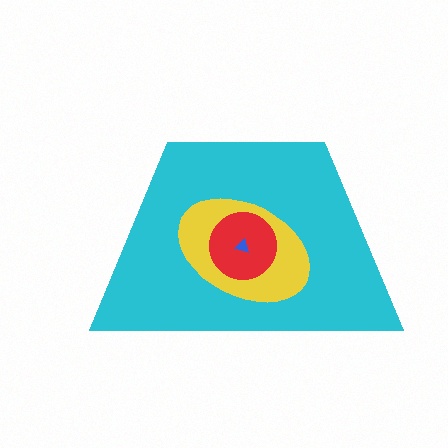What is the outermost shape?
The cyan trapezoid.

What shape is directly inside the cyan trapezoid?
The yellow ellipse.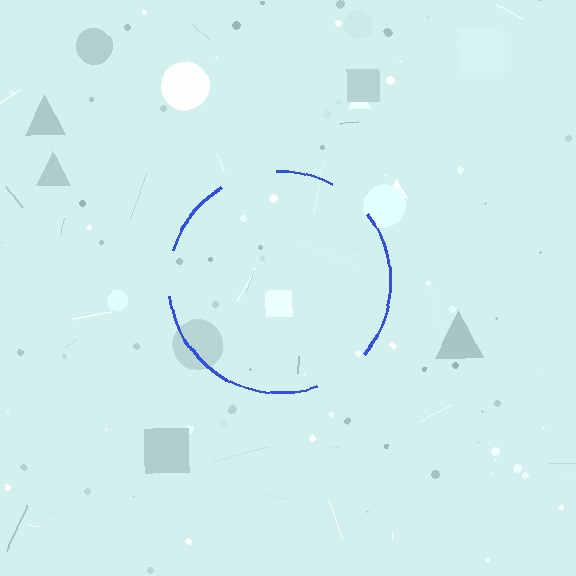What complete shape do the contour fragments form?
The contour fragments form a circle.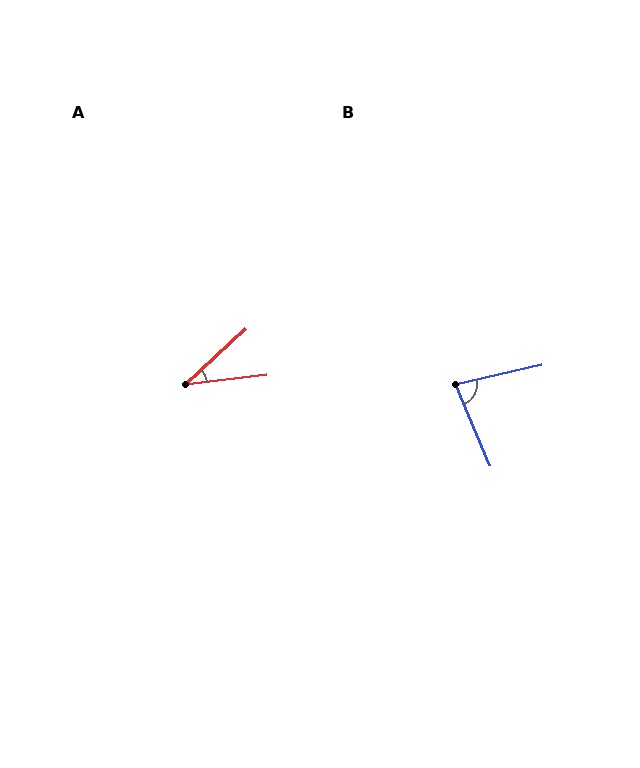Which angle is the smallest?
A, at approximately 36 degrees.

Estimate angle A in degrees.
Approximately 36 degrees.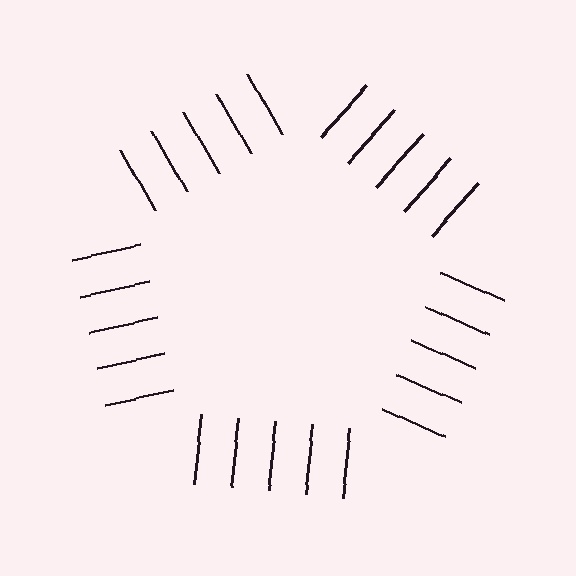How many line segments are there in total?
25 — 5 along each of the 5 edges.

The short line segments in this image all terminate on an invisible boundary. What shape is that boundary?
An illusory pentagon — the line segments terminate on its edges but no continuous stroke is drawn.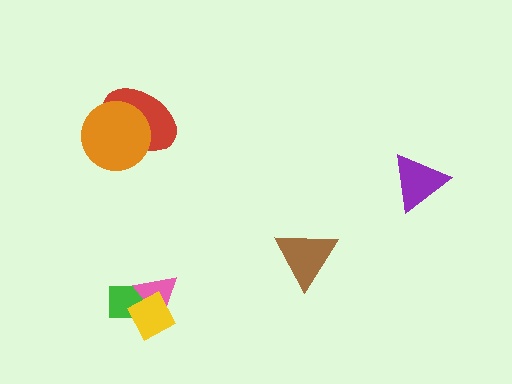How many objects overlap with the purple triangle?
0 objects overlap with the purple triangle.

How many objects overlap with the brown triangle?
0 objects overlap with the brown triangle.